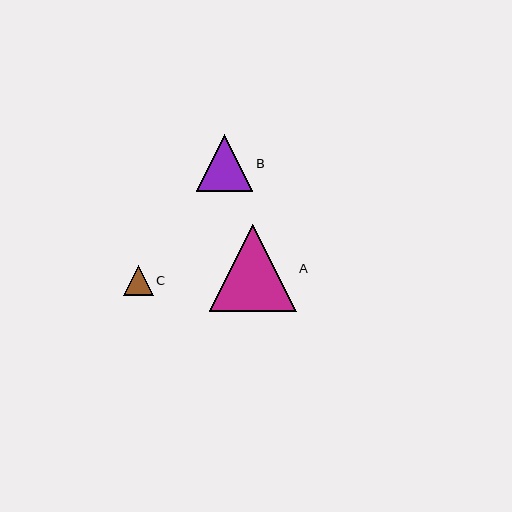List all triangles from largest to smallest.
From largest to smallest: A, B, C.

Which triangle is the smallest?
Triangle C is the smallest with a size of approximately 30 pixels.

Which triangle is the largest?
Triangle A is the largest with a size of approximately 87 pixels.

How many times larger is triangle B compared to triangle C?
Triangle B is approximately 1.9 times the size of triangle C.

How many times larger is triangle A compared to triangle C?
Triangle A is approximately 2.9 times the size of triangle C.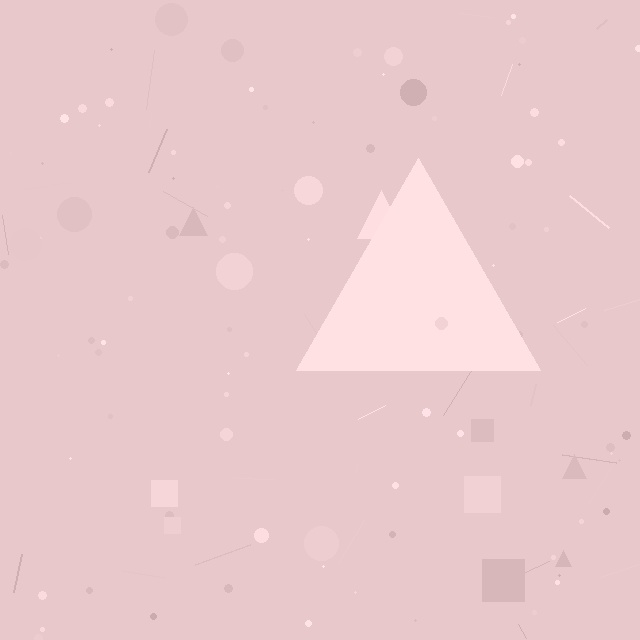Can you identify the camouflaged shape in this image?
The camouflaged shape is a triangle.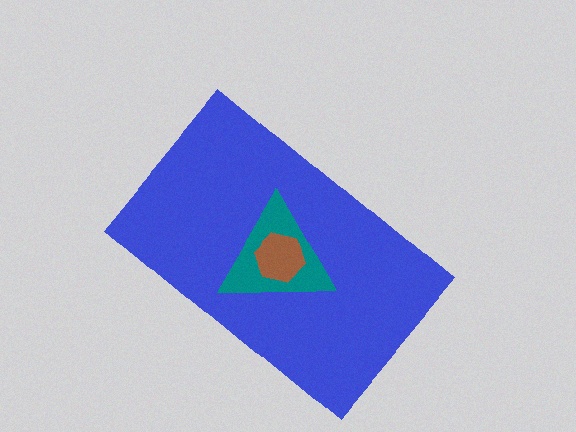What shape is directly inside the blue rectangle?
The teal triangle.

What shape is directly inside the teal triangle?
The brown hexagon.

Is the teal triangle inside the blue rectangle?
Yes.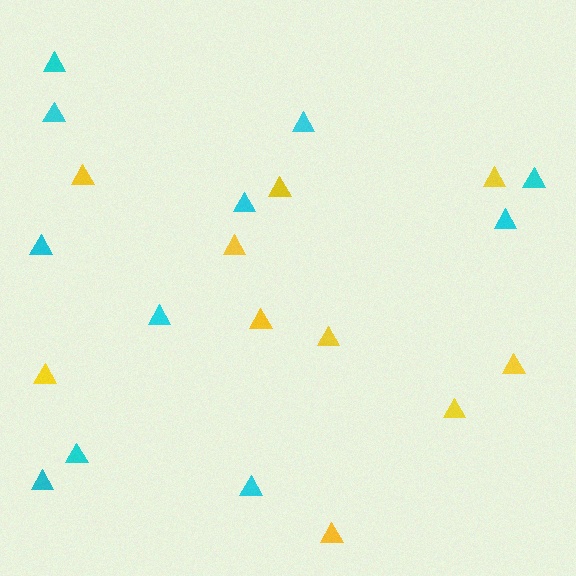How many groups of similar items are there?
There are 2 groups: one group of yellow triangles (10) and one group of cyan triangles (11).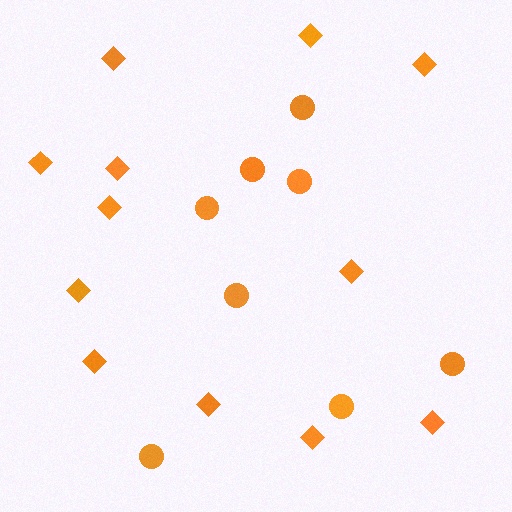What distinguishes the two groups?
There are 2 groups: one group of diamonds (12) and one group of circles (8).